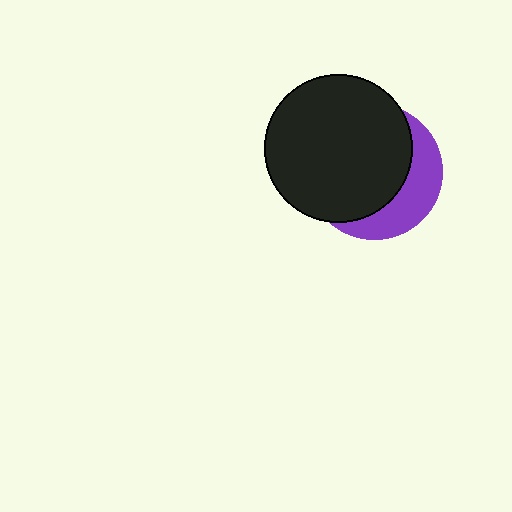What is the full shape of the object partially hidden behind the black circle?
The partially hidden object is a purple circle.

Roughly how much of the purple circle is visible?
A small part of it is visible (roughly 32%).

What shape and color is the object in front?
The object in front is a black circle.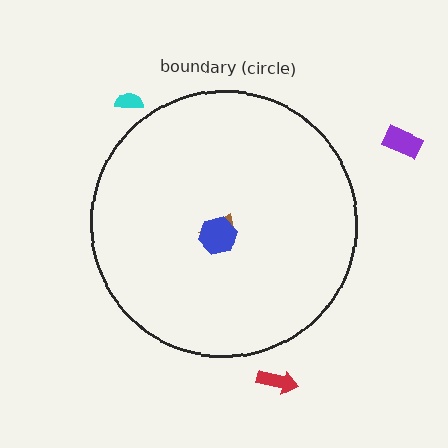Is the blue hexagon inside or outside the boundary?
Inside.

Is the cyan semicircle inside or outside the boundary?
Outside.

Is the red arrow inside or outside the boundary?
Outside.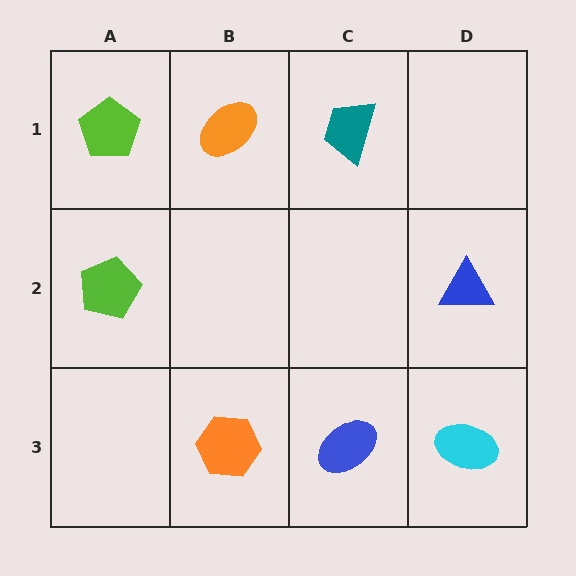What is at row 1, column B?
An orange ellipse.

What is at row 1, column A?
A lime pentagon.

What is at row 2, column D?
A blue triangle.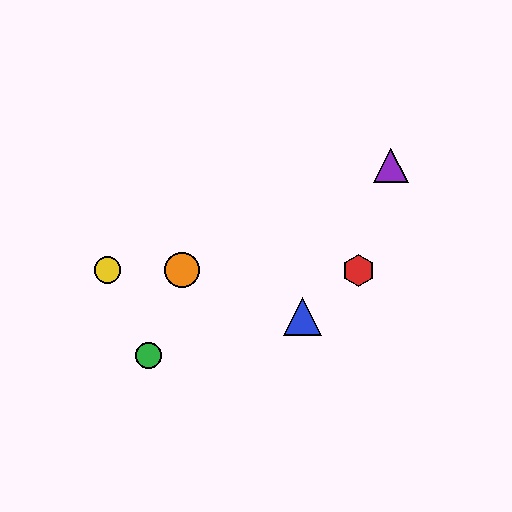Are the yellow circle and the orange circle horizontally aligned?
Yes, both are at y≈270.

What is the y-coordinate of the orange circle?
The orange circle is at y≈270.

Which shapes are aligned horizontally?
The red hexagon, the yellow circle, the orange circle are aligned horizontally.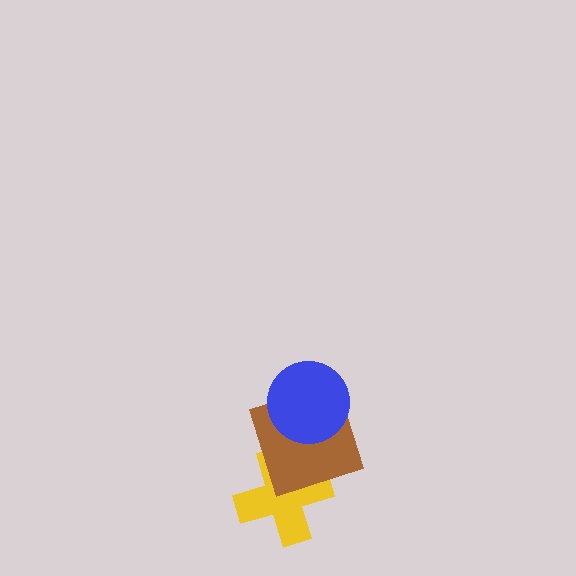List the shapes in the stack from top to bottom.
From top to bottom: the blue circle, the brown square, the yellow cross.